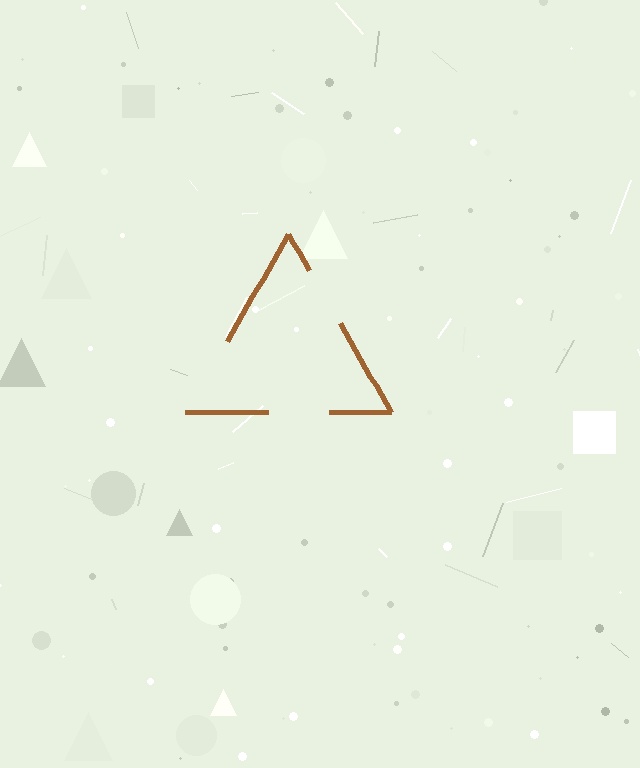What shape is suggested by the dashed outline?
The dashed outline suggests a triangle.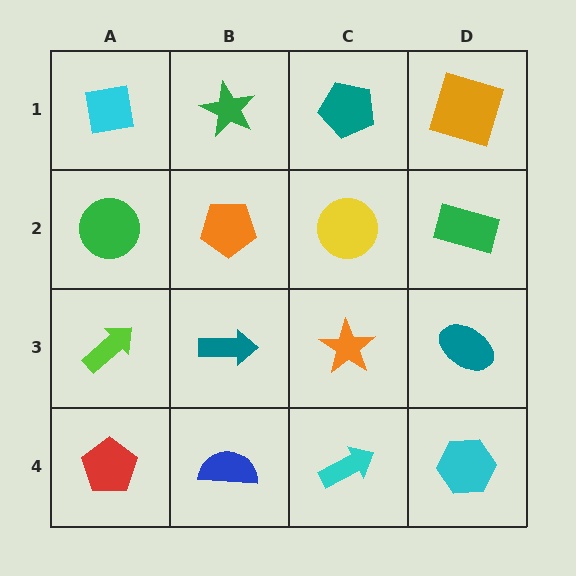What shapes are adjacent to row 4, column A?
A lime arrow (row 3, column A), a blue semicircle (row 4, column B).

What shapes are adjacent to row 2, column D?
An orange square (row 1, column D), a teal ellipse (row 3, column D), a yellow circle (row 2, column C).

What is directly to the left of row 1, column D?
A teal pentagon.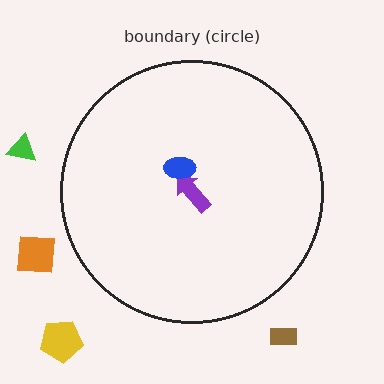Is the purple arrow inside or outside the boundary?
Inside.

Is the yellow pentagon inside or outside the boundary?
Outside.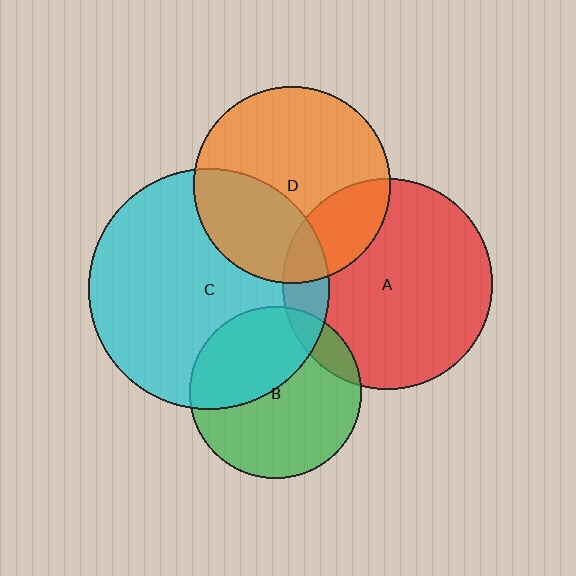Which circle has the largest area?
Circle C (cyan).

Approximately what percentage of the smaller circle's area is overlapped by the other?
Approximately 15%.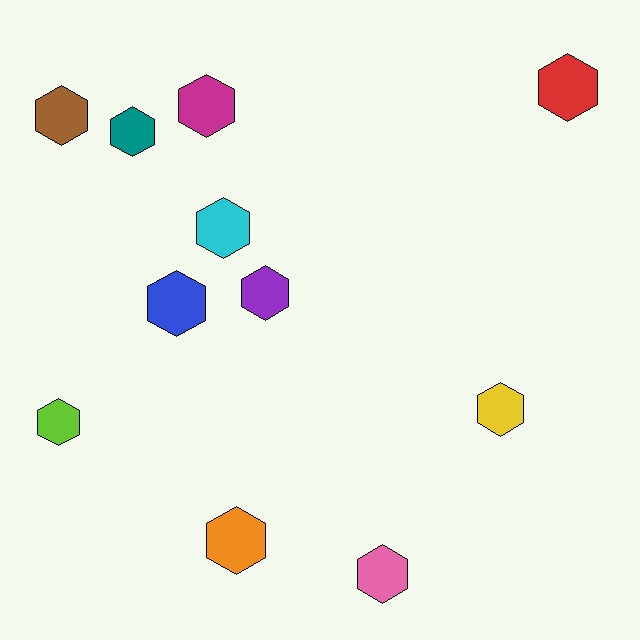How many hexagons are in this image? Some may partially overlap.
There are 11 hexagons.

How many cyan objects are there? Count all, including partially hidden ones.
There is 1 cyan object.